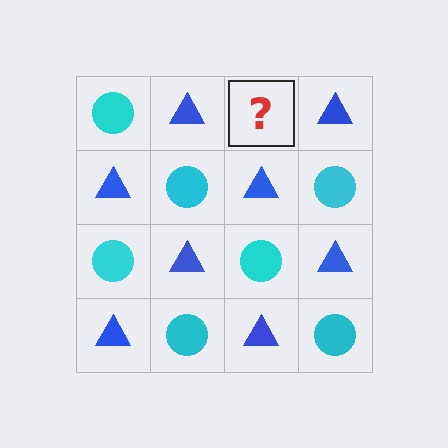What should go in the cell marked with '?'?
The missing cell should contain a cyan circle.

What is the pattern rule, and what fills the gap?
The rule is that it alternates cyan circle and blue triangle in a checkerboard pattern. The gap should be filled with a cyan circle.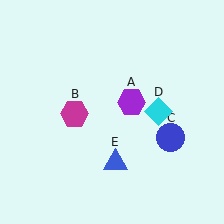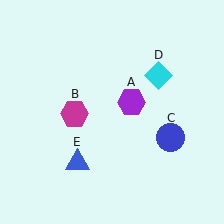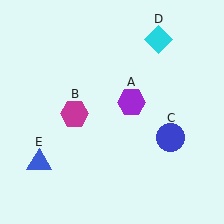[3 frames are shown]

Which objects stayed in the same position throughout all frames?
Purple hexagon (object A) and magenta hexagon (object B) and blue circle (object C) remained stationary.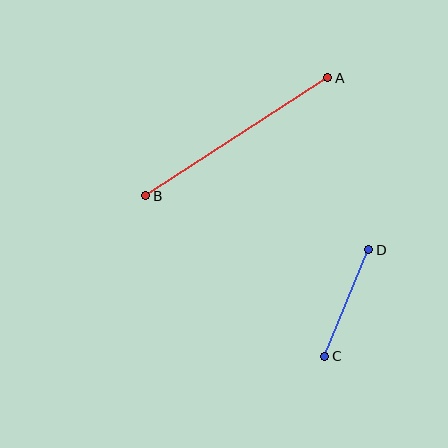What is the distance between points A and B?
The distance is approximately 217 pixels.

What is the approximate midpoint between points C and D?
The midpoint is at approximately (347, 303) pixels.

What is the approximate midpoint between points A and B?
The midpoint is at approximately (237, 137) pixels.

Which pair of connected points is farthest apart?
Points A and B are farthest apart.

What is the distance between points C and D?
The distance is approximately 115 pixels.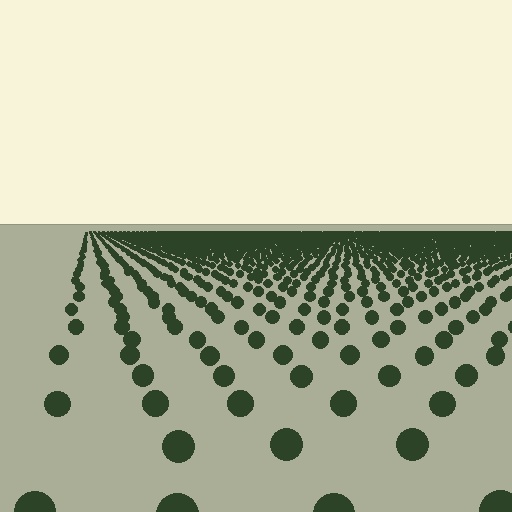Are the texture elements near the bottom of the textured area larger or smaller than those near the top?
Larger. Near the bottom, elements are closer to the viewer and appear at a bigger on-screen size.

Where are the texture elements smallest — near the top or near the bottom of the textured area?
Near the top.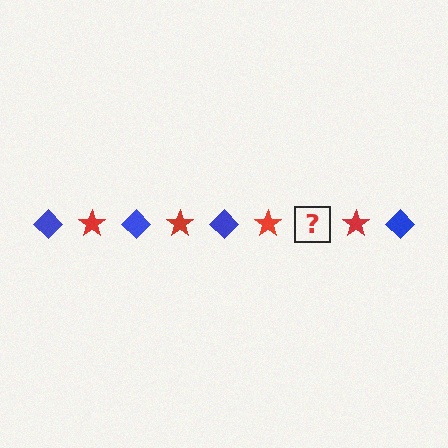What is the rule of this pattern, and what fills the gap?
The rule is that the pattern alternates between blue diamond and red star. The gap should be filled with a blue diamond.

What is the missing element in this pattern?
The missing element is a blue diamond.